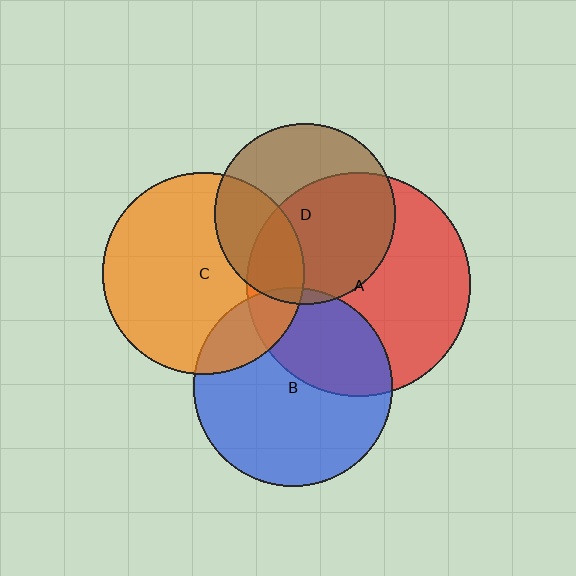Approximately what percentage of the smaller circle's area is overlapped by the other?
Approximately 35%.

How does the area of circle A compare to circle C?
Approximately 1.2 times.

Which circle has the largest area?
Circle A (red).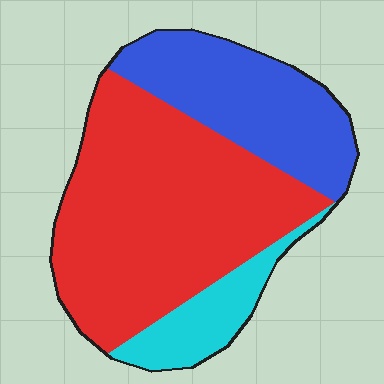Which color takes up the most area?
Red, at roughly 60%.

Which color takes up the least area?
Cyan, at roughly 15%.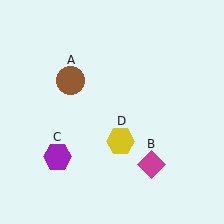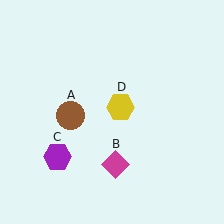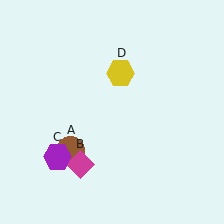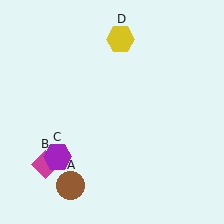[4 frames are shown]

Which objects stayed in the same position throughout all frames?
Purple hexagon (object C) remained stationary.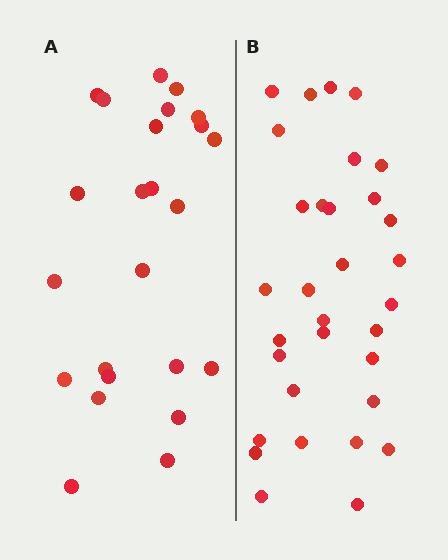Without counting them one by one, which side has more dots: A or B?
Region B (the right region) has more dots.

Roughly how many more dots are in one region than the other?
Region B has roughly 8 or so more dots than region A.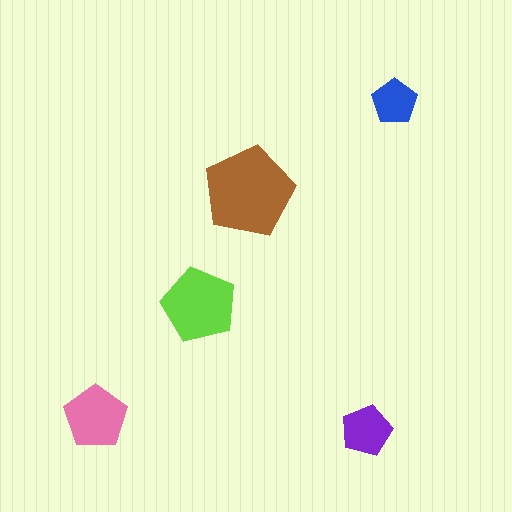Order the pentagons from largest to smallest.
the brown one, the lime one, the pink one, the purple one, the blue one.